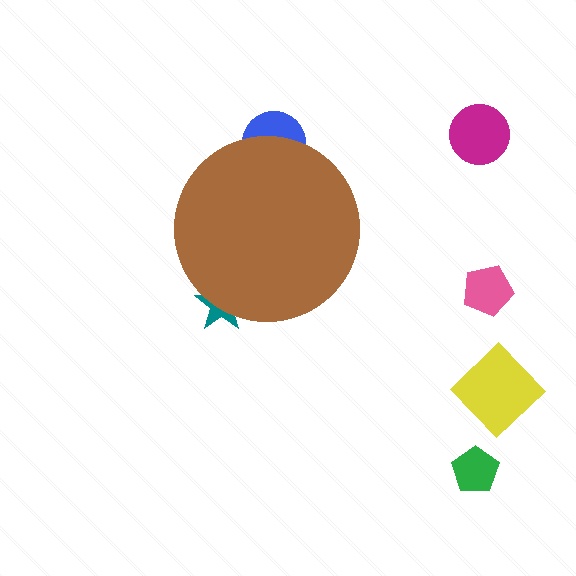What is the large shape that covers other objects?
A brown circle.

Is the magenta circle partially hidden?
No, the magenta circle is fully visible.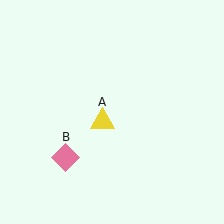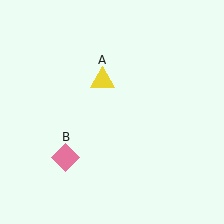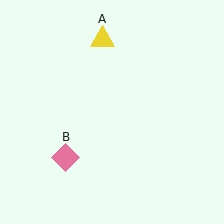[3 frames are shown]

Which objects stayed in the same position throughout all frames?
Pink diamond (object B) remained stationary.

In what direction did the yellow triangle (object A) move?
The yellow triangle (object A) moved up.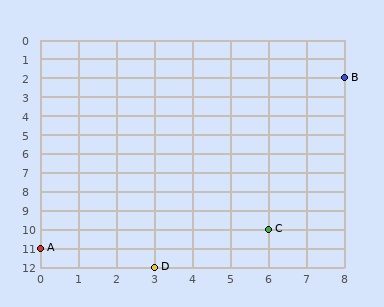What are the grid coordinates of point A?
Point A is at grid coordinates (0, 11).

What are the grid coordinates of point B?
Point B is at grid coordinates (8, 2).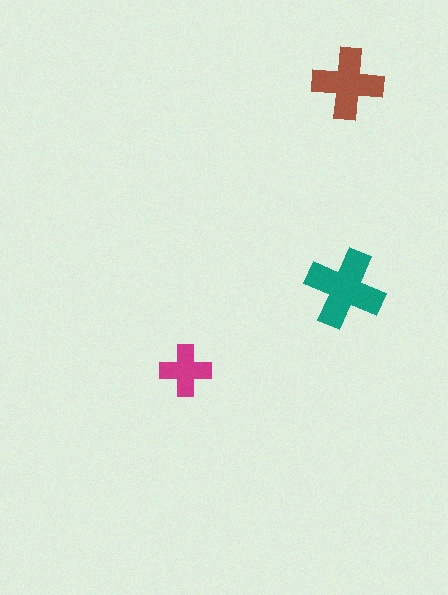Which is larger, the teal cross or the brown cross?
The teal one.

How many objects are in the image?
There are 3 objects in the image.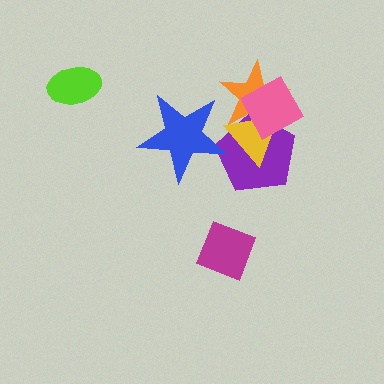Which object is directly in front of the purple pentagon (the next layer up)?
The yellow triangle is directly in front of the purple pentagon.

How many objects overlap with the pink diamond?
3 objects overlap with the pink diamond.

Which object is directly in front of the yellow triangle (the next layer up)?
The orange star is directly in front of the yellow triangle.